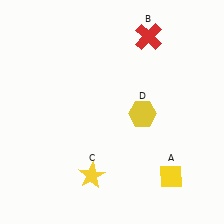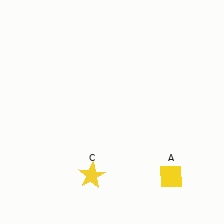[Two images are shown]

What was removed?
The red cross (B), the yellow hexagon (D) were removed in Image 2.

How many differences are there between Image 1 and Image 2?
There are 2 differences between the two images.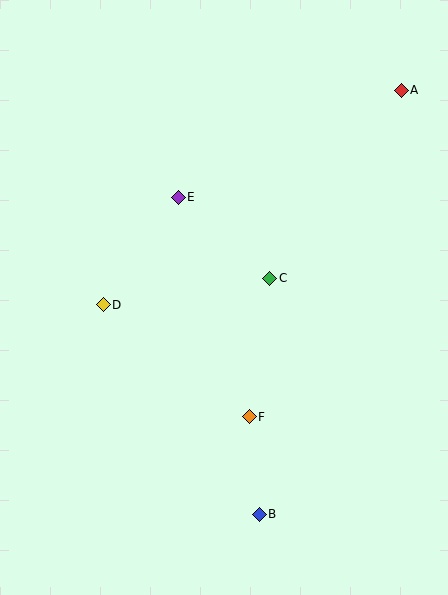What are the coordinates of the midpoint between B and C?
The midpoint between B and C is at (264, 396).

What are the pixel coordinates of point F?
Point F is at (249, 417).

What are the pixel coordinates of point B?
Point B is at (259, 514).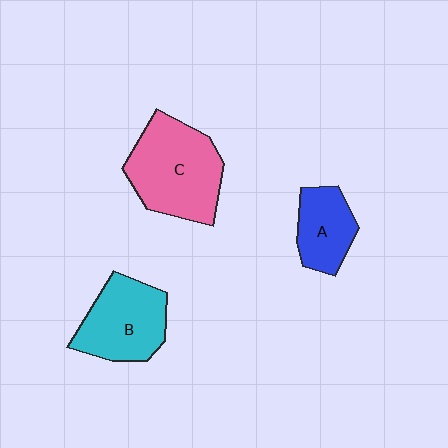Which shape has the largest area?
Shape C (pink).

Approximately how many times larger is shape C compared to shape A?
Approximately 1.9 times.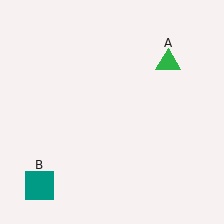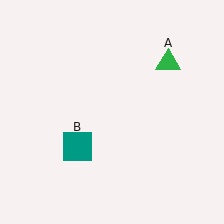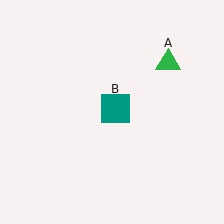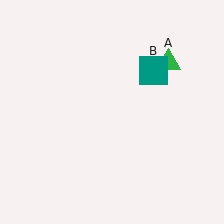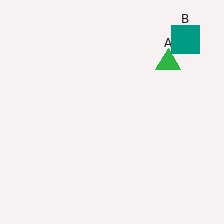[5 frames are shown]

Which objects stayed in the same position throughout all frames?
Green triangle (object A) remained stationary.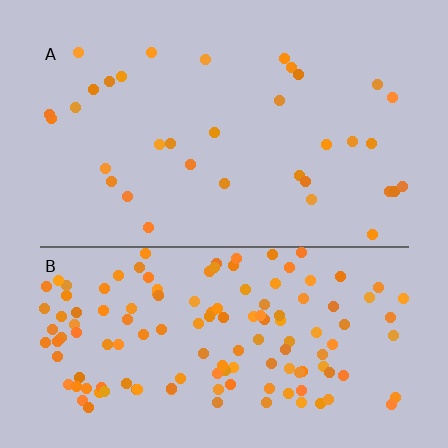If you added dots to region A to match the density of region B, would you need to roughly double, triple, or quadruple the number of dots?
Approximately quadruple.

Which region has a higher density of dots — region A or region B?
B (the bottom).